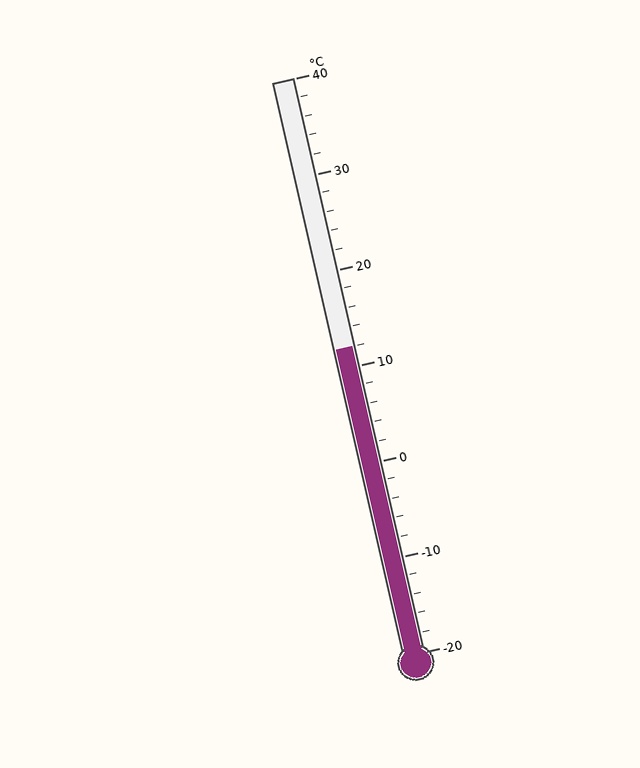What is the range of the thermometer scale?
The thermometer scale ranges from -20°C to 40°C.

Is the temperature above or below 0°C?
The temperature is above 0°C.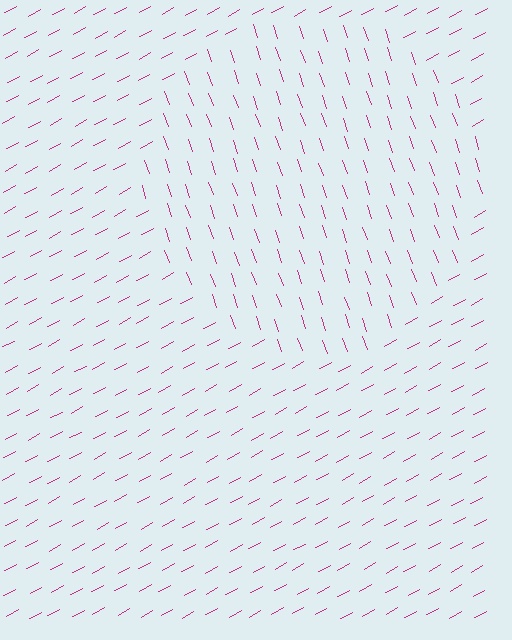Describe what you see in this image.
The image is filled with small magenta line segments. A circle region in the image has lines oriented differently from the surrounding lines, creating a visible texture boundary.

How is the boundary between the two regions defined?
The boundary is defined purely by a change in line orientation (approximately 81 degrees difference). All lines are the same color and thickness.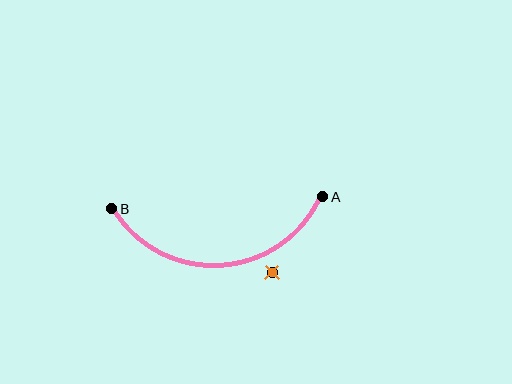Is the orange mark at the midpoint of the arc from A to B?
No — the orange mark does not lie on the arc at all. It sits slightly outside the curve.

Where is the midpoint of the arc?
The arc midpoint is the point on the curve farthest from the straight line joining A and B. It sits below that line.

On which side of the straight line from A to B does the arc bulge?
The arc bulges below the straight line connecting A and B.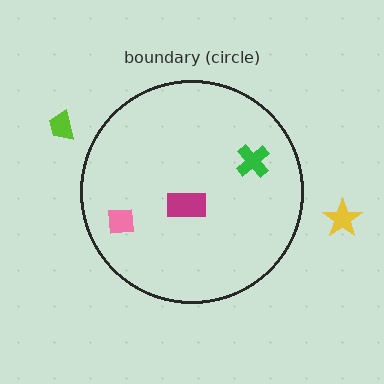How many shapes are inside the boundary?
3 inside, 2 outside.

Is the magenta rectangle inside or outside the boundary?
Inside.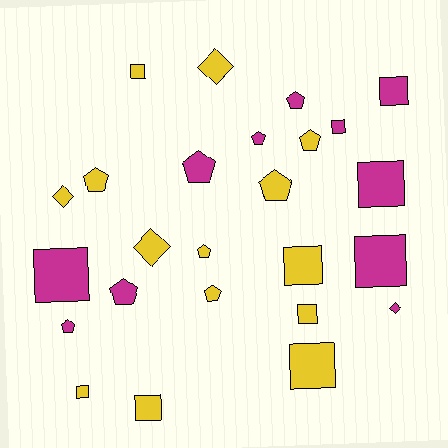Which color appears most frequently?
Yellow, with 14 objects.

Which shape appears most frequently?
Square, with 11 objects.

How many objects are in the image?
There are 25 objects.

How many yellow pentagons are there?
There are 5 yellow pentagons.